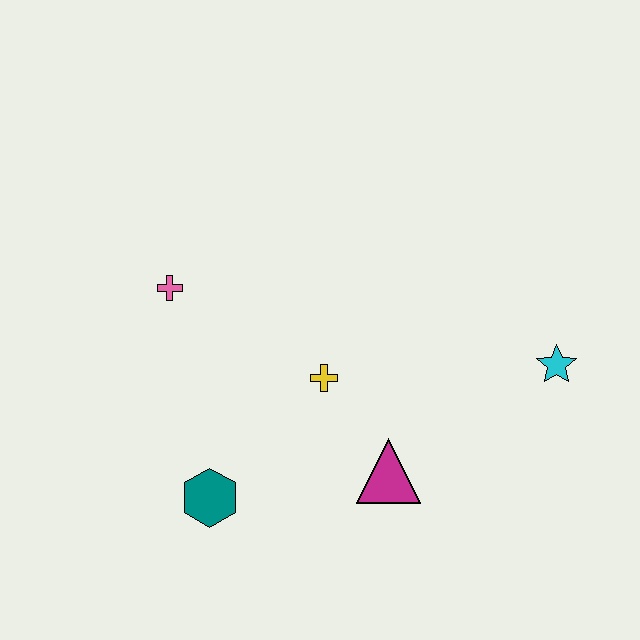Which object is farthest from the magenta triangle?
The pink cross is farthest from the magenta triangle.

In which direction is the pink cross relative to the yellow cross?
The pink cross is to the left of the yellow cross.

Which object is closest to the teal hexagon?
The yellow cross is closest to the teal hexagon.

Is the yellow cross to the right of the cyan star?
No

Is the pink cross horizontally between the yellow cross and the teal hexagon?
No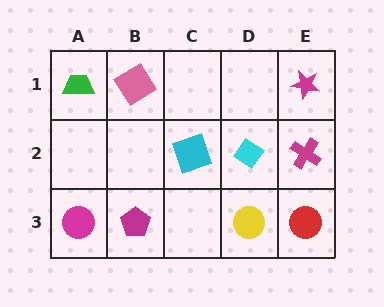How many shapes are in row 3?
4 shapes.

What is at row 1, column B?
A pink diamond.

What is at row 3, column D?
A yellow circle.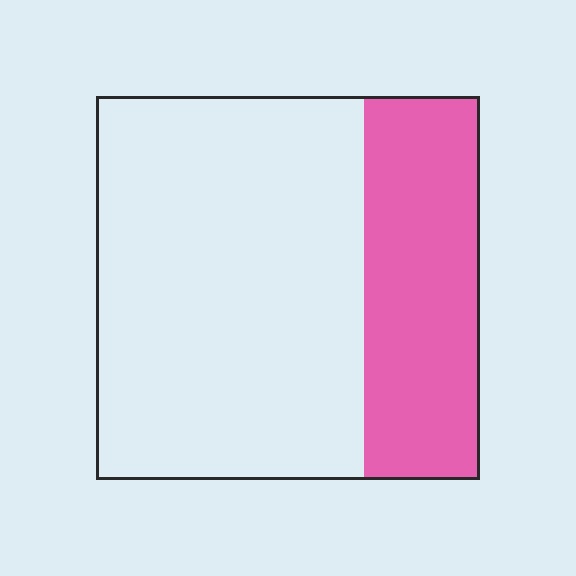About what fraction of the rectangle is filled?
About one third (1/3).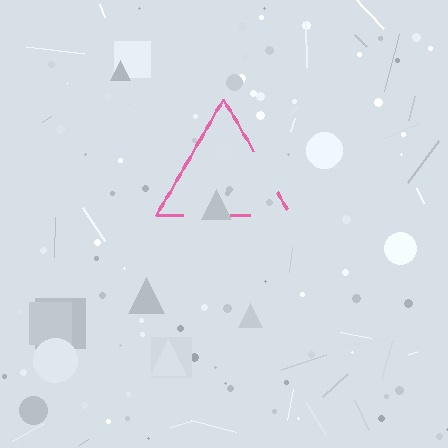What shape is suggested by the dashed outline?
The dashed outline suggests a triangle.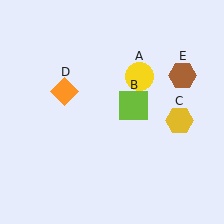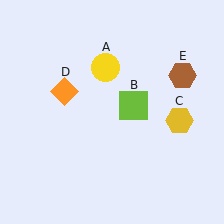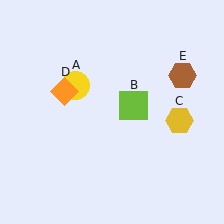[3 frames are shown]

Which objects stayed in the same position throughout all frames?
Lime square (object B) and yellow hexagon (object C) and orange diamond (object D) and brown hexagon (object E) remained stationary.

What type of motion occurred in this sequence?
The yellow circle (object A) rotated counterclockwise around the center of the scene.